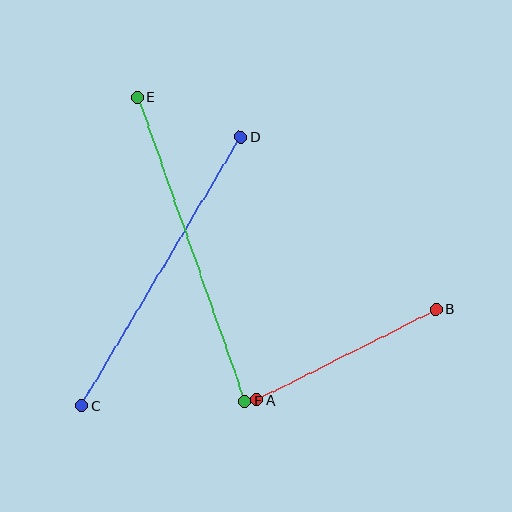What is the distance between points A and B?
The distance is approximately 201 pixels.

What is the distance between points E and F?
The distance is approximately 323 pixels.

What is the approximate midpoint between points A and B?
The midpoint is at approximately (346, 355) pixels.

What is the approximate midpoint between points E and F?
The midpoint is at approximately (191, 249) pixels.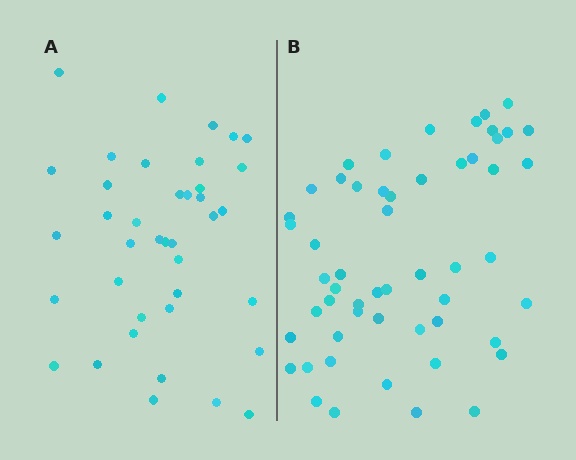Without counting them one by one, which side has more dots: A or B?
Region B (the right region) has more dots.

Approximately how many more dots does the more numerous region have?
Region B has approximately 15 more dots than region A.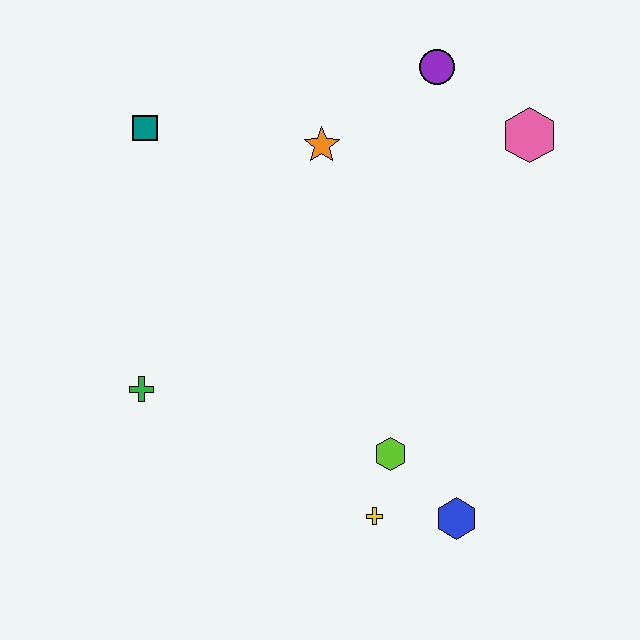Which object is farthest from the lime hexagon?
The teal square is farthest from the lime hexagon.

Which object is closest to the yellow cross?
The lime hexagon is closest to the yellow cross.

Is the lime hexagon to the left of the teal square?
No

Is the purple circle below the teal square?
No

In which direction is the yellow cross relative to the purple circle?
The yellow cross is below the purple circle.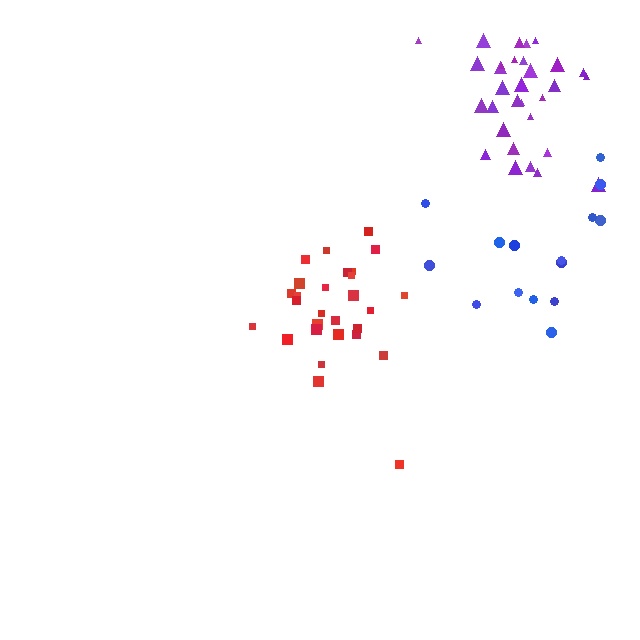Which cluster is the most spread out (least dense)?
Blue.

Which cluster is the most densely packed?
Purple.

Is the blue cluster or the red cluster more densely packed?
Red.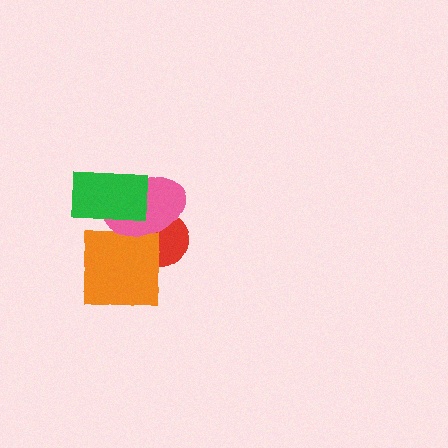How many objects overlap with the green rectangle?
1 object overlaps with the green rectangle.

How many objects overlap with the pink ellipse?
3 objects overlap with the pink ellipse.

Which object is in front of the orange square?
The pink ellipse is in front of the orange square.